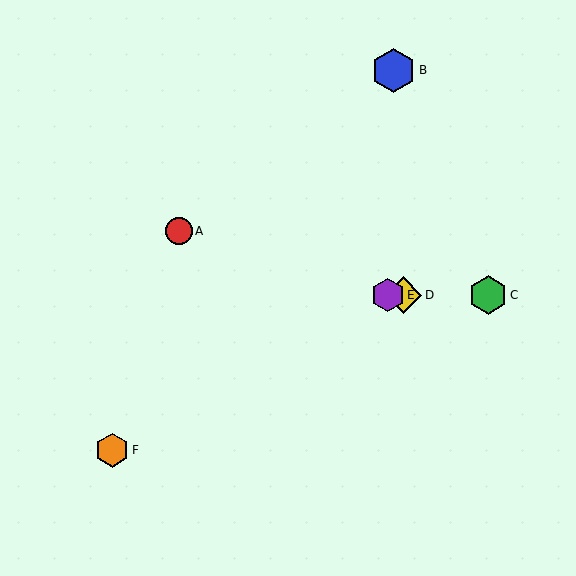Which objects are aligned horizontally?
Objects C, D, E are aligned horizontally.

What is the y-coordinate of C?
Object C is at y≈295.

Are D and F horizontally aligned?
No, D is at y≈295 and F is at y≈450.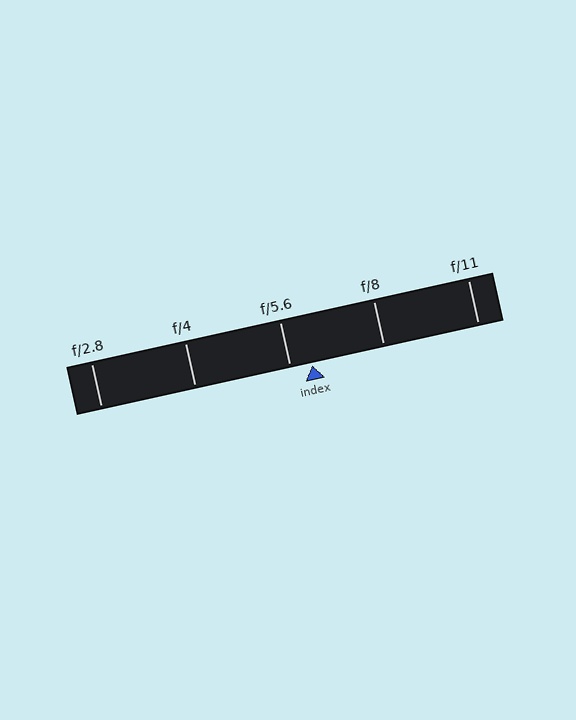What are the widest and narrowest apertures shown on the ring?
The widest aperture shown is f/2.8 and the narrowest is f/11.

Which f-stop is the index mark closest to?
The index mark is closest to f/5.6.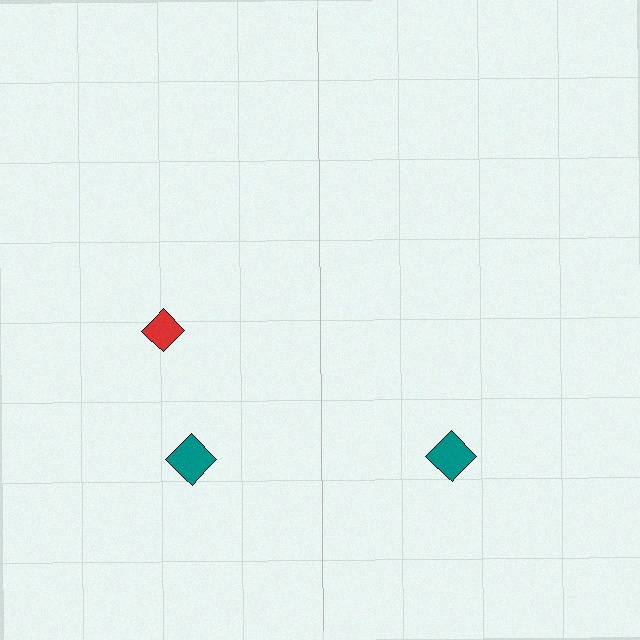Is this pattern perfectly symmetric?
No, the pattern is not perfectly symmetric. A red diamond is missing from the right side.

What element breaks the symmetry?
A red diamond is missing from the right side.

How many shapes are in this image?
There are 3 shapes in this image.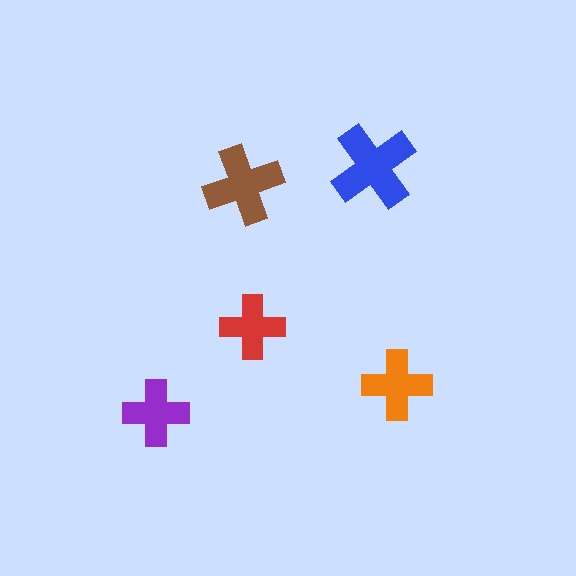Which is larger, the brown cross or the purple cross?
The brown one.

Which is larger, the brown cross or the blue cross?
The blue one.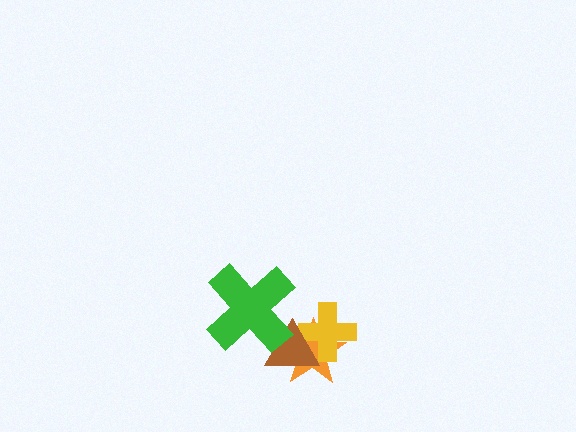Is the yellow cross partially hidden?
Yes, it is partially covered by another shape.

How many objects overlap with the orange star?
2 objects overlap with the orange star.